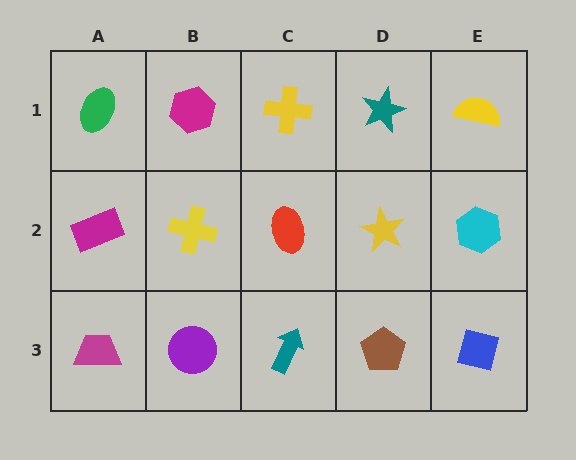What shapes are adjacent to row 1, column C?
A red ellipse (row 2, column C), a magenta hexagon (row 1, column B), a teal star (row 1, column D).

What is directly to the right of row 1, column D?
A yellow semicircle.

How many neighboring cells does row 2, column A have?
3.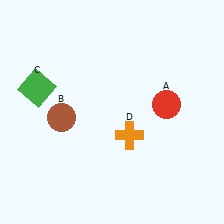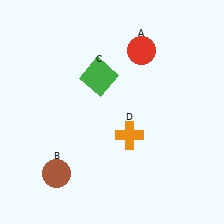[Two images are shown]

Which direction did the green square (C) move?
The green square (C) moved right.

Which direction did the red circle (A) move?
The red circle (A) moved up.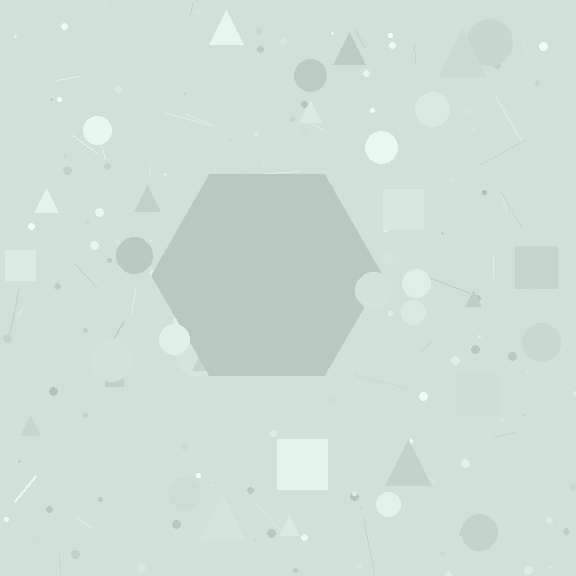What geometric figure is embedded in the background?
A hexagon is embedded in the background.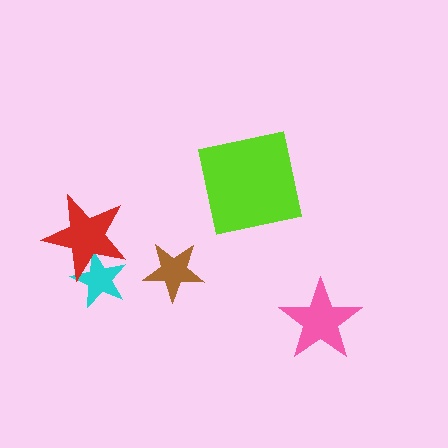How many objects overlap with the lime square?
0 objects overlap with the lime square.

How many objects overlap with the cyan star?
1 object overlaps with the cyan star.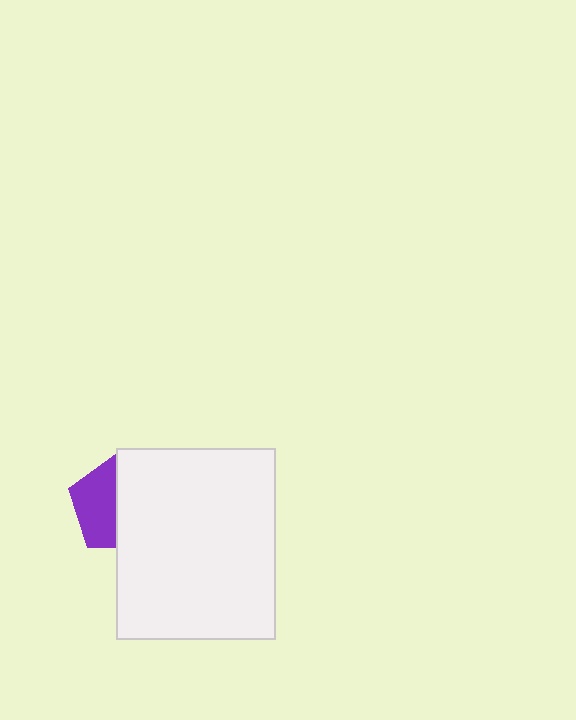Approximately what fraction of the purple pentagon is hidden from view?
Roughly 55% of the purple pentagon is hidden behind the white rectangle.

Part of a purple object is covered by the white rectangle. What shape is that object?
It is a pentagon.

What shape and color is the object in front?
The object in front is a white rectangle.